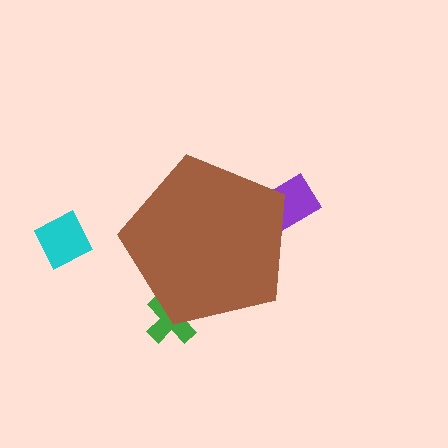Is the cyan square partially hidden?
No, the cyan square is fully visible.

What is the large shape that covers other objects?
A brown pentagon.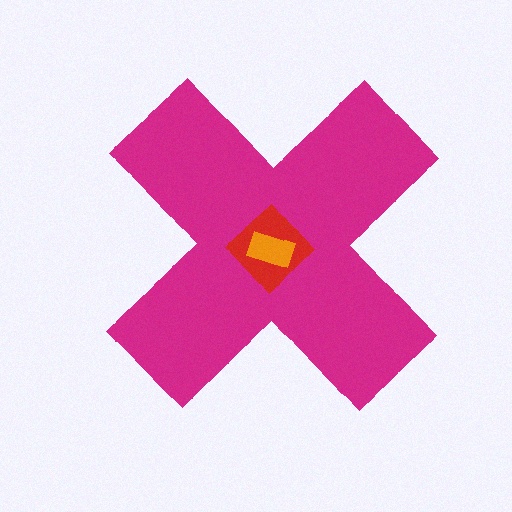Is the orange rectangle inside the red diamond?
Yes.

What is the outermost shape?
The magenta cross.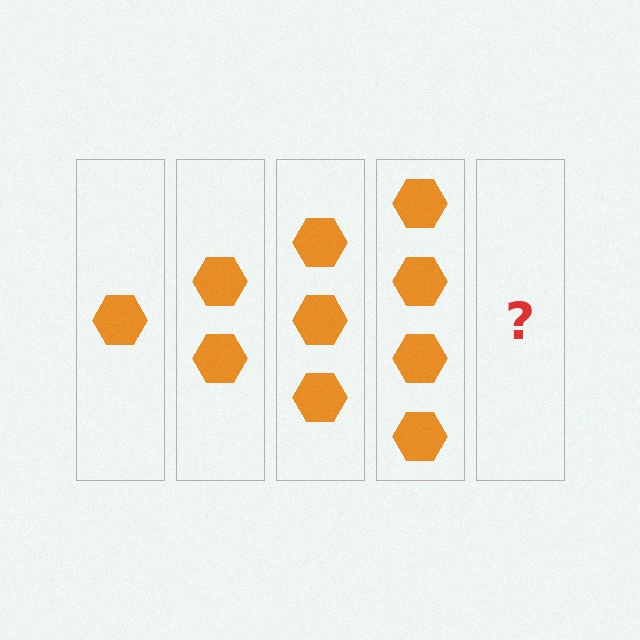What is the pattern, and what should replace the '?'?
The pattern is that each step adds one more hexagon. The '?' should be 5 hexagons.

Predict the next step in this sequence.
The next step is 5 hexagons.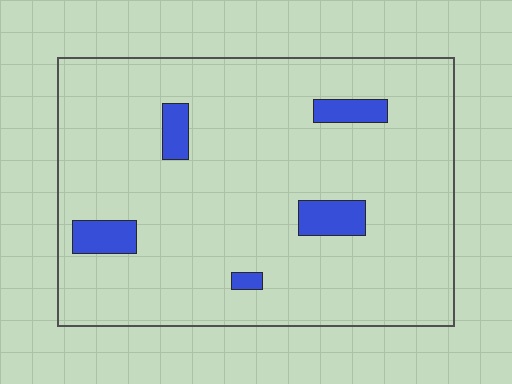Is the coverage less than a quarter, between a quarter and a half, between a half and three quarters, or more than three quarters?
Less than a quarter.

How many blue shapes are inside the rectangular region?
5.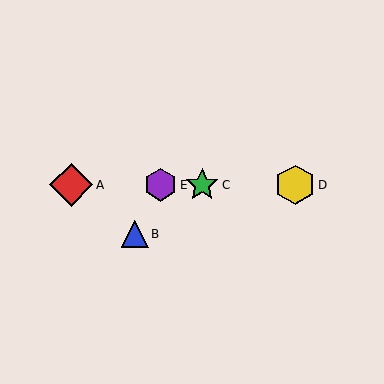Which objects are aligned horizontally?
Objects A, C, D, E are aligned horizontally.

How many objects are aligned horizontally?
4 objects (A, C, D, E) are aligned horizontally.